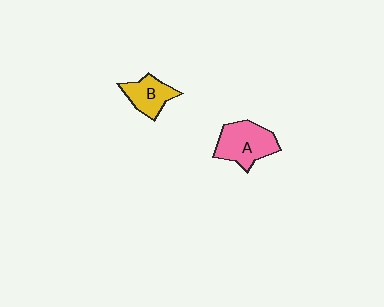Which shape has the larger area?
Shape A (pink).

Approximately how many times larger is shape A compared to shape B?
Approximately 1.5 times.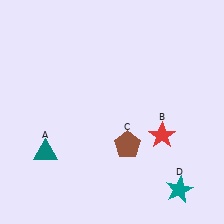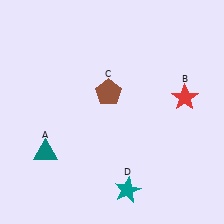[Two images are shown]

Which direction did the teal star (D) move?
The teal star (D) moved left.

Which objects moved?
The objects that moved are: the red star (B), the brown pentagon (C), the teal star (D).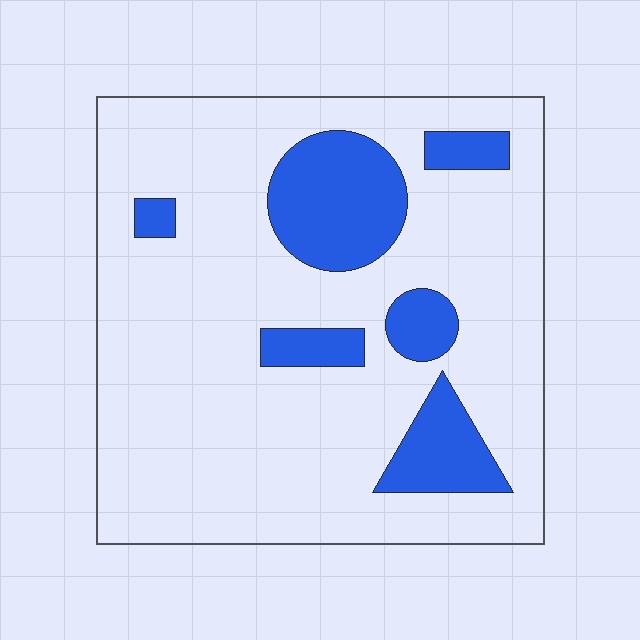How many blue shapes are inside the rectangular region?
6.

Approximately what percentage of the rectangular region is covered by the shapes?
Approximately 20%.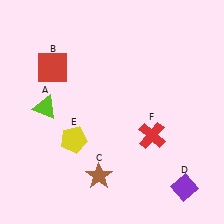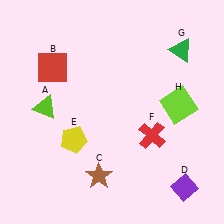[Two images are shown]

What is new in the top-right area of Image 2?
A green triangle (G) was added in the top-right area of Image 2.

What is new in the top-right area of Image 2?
A lime square (H) was added in the top-right area of Image 2.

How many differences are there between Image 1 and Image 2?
There are 2 differences between the two images.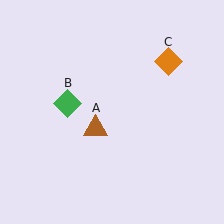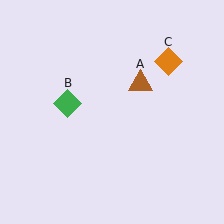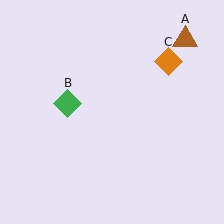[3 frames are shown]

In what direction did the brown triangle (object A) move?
The brown triangle (object A) moved up and to the right.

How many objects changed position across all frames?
1 object changed position: brown triangle (object A).